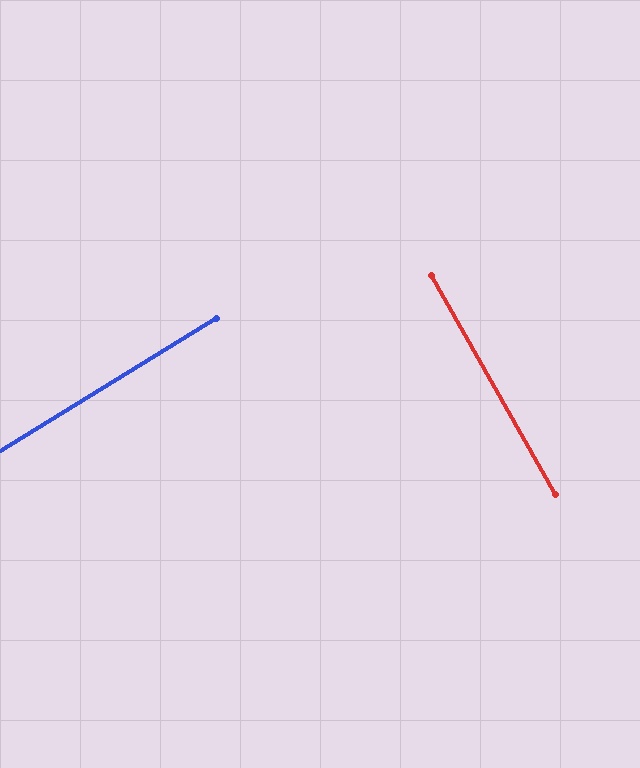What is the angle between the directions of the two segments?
Approximately 88 degrees.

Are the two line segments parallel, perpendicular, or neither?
Perpendicular — they meet at approximately 88°.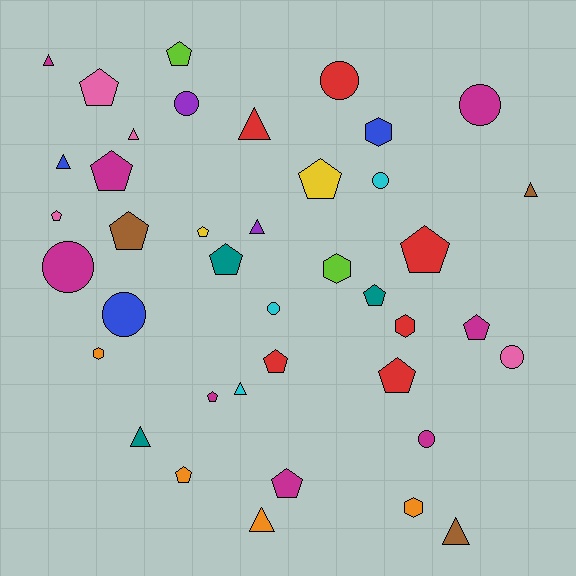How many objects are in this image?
There are 40 objects.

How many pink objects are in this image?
There are 4 pink objects.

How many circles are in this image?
There are 9 circles.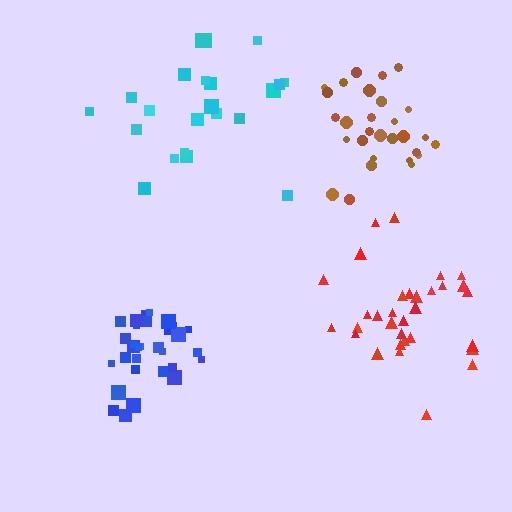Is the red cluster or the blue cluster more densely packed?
Blue.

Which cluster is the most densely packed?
Blue.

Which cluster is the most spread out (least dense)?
Cyan.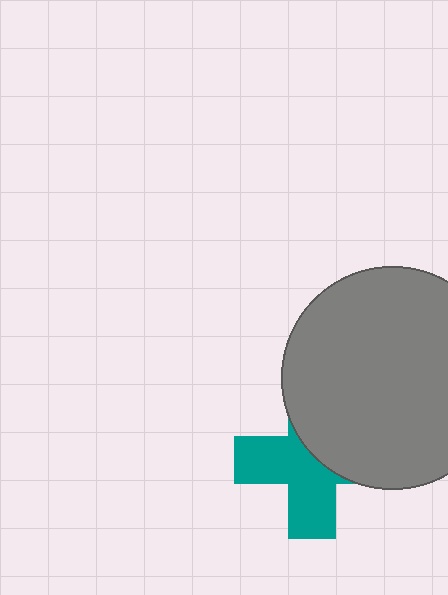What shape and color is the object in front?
The object in front is a gray circle.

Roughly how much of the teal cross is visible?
About half of it is visible (roughly 53%).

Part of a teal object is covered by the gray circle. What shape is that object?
It is a cross.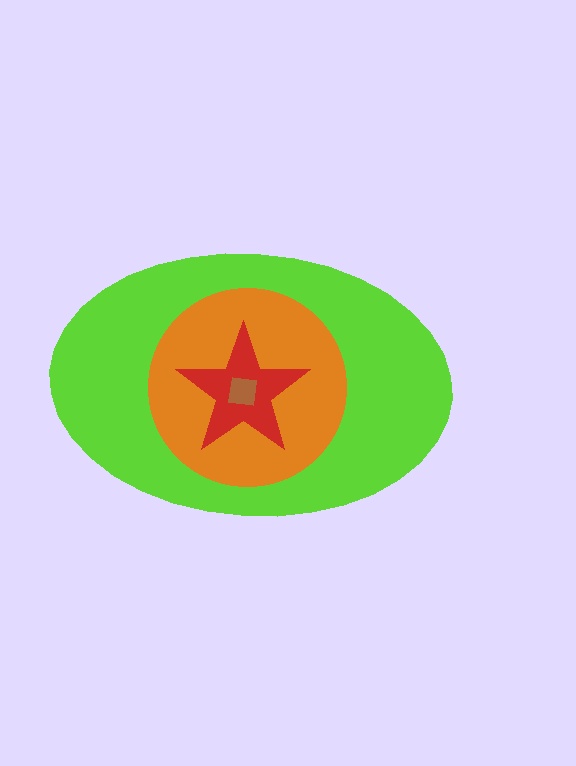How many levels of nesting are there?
4.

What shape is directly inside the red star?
The brown square.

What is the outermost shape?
The lime ellipse.